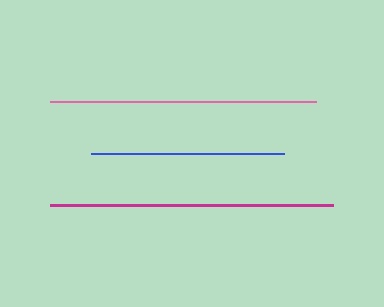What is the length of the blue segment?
The blue segment is approximately 194 pixels long.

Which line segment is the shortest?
The blue line is the shortest at approximately 194 pixels.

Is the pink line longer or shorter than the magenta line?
The magenta line is longer than the pink line.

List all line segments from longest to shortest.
From longest to shortest: magenta, pink, blue.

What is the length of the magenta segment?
The magenta segment is approximately 283 pixels long.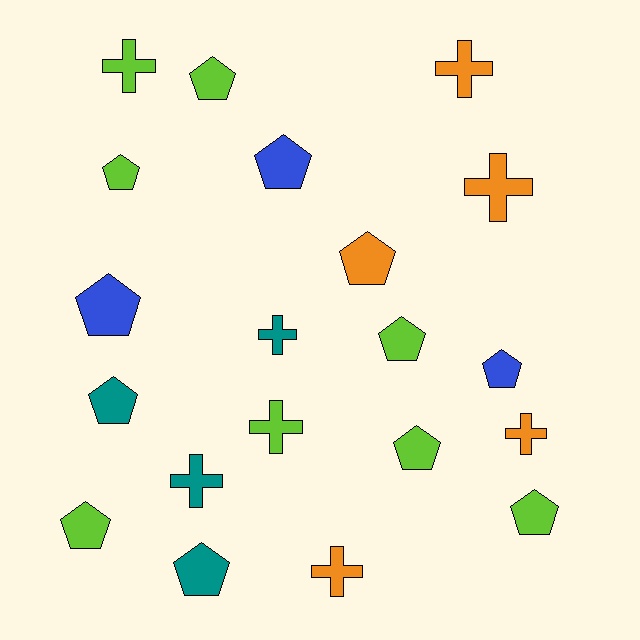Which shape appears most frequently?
Pentagon, with 12 objects.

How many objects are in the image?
There are 20 objects.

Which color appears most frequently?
Lime, with 8 objects.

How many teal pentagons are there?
There are 2 teal pentagons.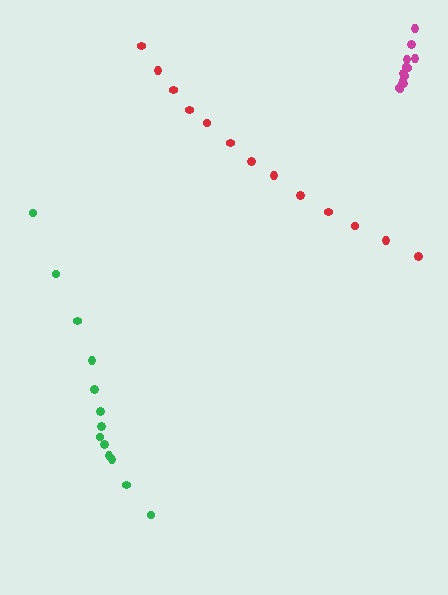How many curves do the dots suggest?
There are 3 distinct paths.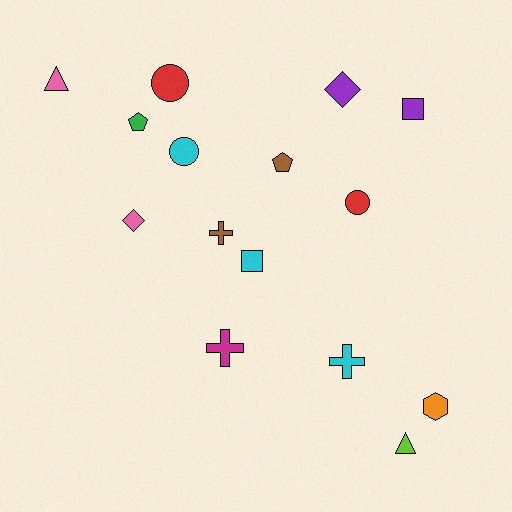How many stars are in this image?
There are no stars.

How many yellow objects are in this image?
There are no yellow objects.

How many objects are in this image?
There are 15 objects.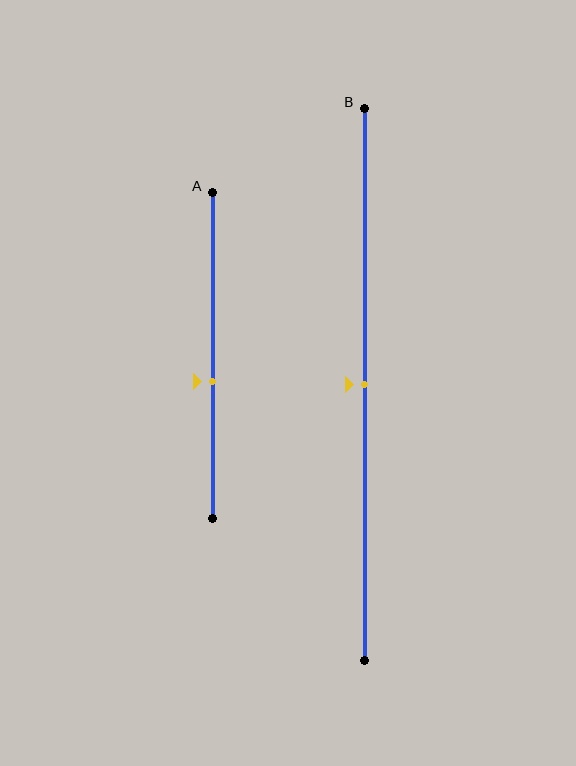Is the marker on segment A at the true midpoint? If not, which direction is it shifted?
No, the marker on segment A is shifted downward by about 8% of the segment length.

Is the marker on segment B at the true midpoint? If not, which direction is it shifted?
Yes, the marker on segment B is at the true midpoint.